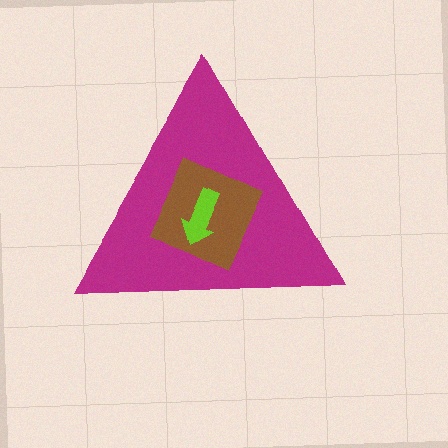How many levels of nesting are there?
3.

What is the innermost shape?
The lime arrow.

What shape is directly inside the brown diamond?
The lime arrow.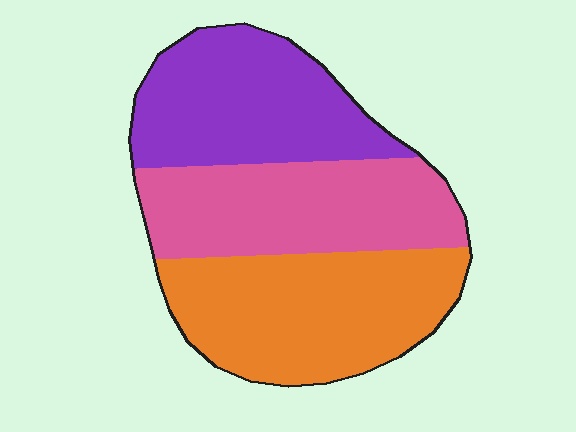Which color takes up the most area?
Orange, at roughly 35%.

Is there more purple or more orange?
Orange.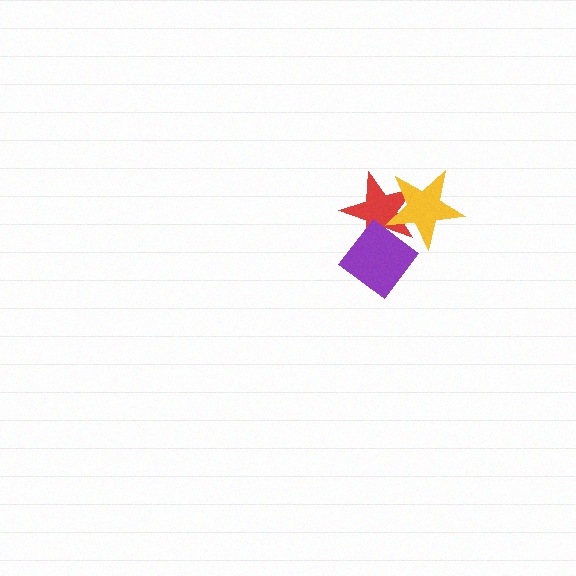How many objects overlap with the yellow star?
2 objects overlap with the yellow star.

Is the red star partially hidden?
Yes, it is partially covered by another shape.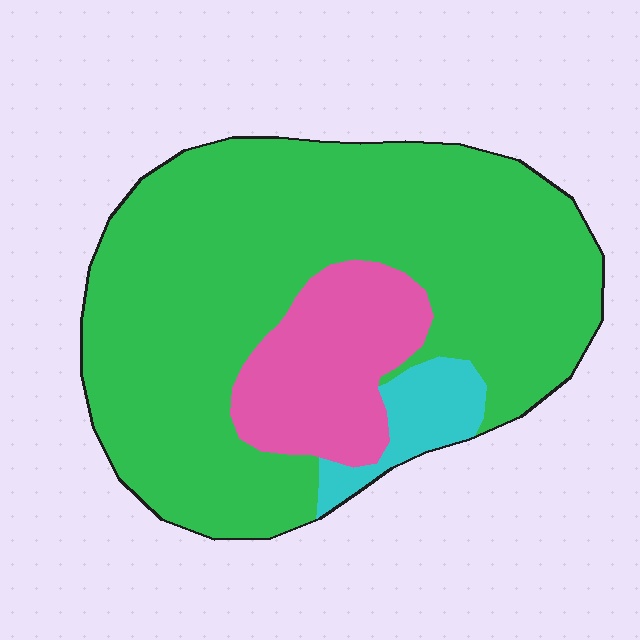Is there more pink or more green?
Green.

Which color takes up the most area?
Green, at roughly 75%.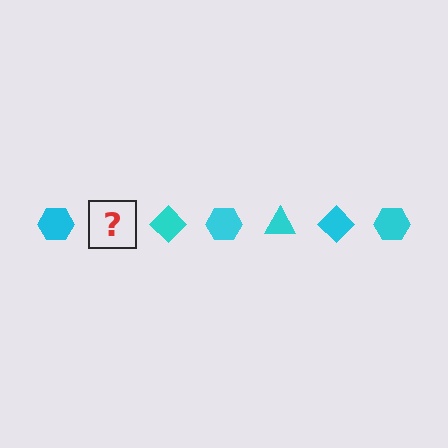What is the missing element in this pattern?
The missing element is a cyan triangle.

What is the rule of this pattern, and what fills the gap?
The rule is that the pattern cycles through hexagon, triangle, diamond shapes in cyan. The gap should be filled with a cyan triangle.